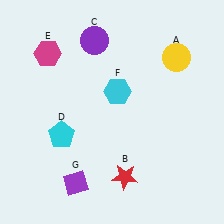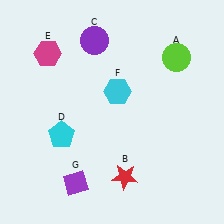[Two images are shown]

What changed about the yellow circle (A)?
In Image 1, A is yellow. In Image 2, it changed to lime.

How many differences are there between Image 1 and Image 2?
There is 1 difference between the two images.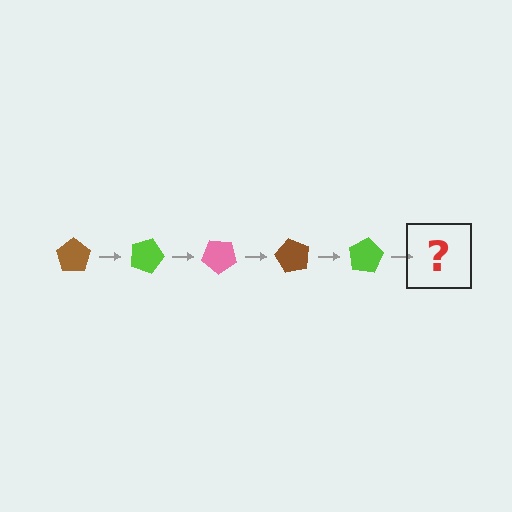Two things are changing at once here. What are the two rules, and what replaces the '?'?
The two rules are that it rotates 20 degrees each step and the color cycles through brown, lime, and pink. The '?' should be a pink pentagon, rotated 100 degrees from the start.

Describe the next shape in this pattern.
It should be a pink pentagon, rotated 100 degrees from the start.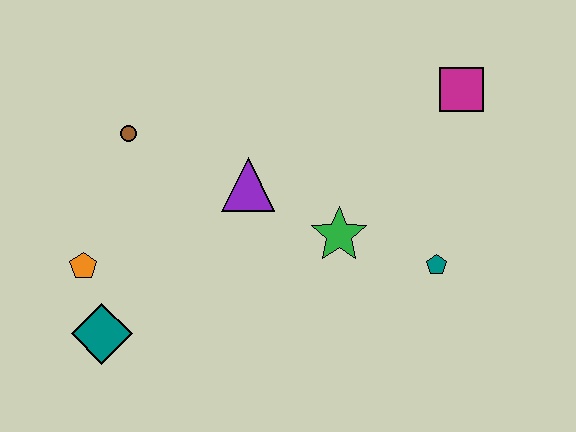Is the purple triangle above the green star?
Yes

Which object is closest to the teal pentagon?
The green star is closest to the teal pentagon.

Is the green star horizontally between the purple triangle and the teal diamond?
No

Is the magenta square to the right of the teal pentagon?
Yes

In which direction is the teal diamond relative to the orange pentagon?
The teal diamond is below the orange pentagon.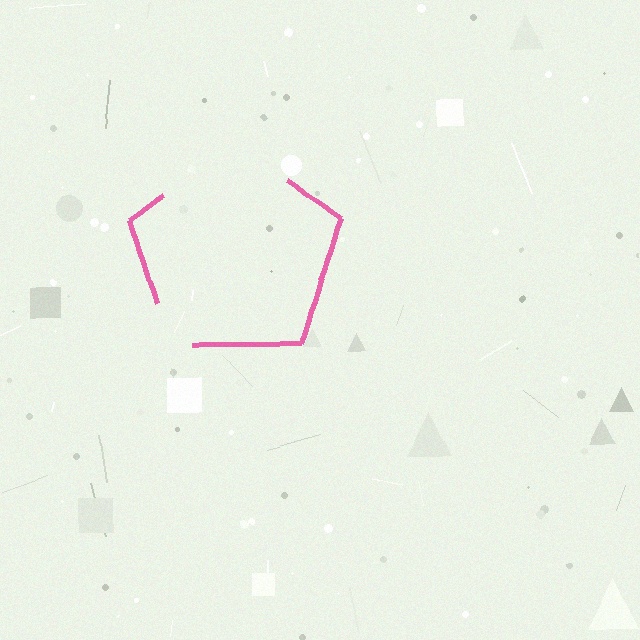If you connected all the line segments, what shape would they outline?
They would outline a pentagon.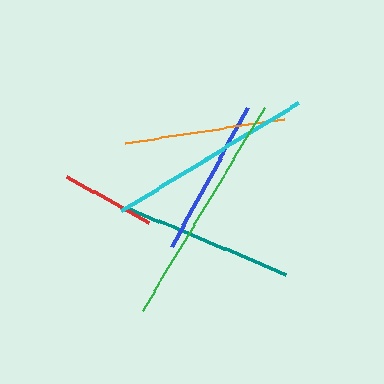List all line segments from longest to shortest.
From longest to shortest: green, cyan, teal, orange, blue, red.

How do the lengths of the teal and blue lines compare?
The teal and blue lines are approximately the same length.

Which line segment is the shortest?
The red line is the shortest at approximately 95 pixels.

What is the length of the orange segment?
The orange segment is approximately 160 pixels long.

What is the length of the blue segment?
The blue segment is approximately 158 pixels long.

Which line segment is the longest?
The green line is the longest at approximately 236 pixels.